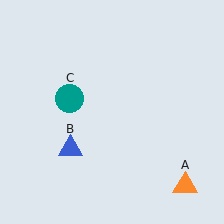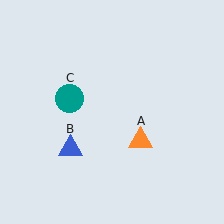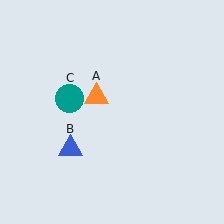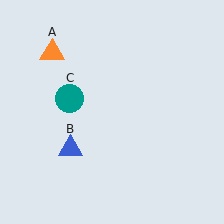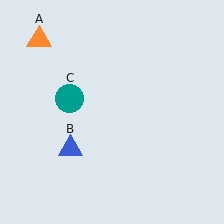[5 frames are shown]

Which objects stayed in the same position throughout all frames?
Blue triangle (object B) and teal circle (object C) remained stationary.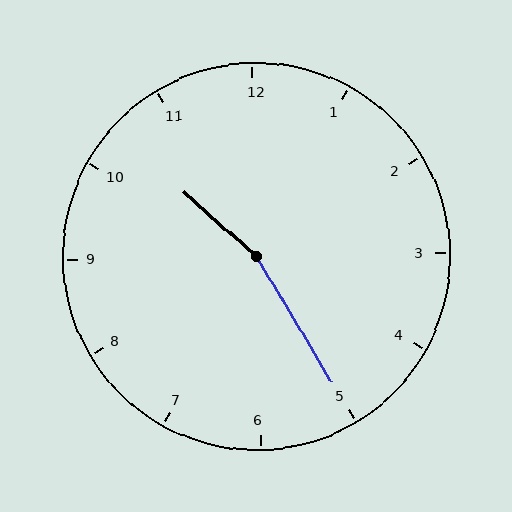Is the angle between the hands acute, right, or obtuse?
It is obtuse.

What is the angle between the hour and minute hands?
Approximately 162 degrees.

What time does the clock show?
10:25.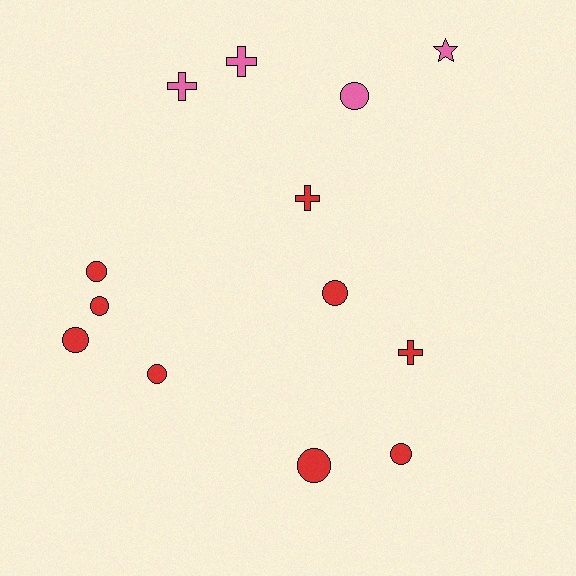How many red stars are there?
There are no red stars.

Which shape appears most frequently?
Circle, with 8 objects.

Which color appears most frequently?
Red, with 9 objects.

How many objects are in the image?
There are 13 objects.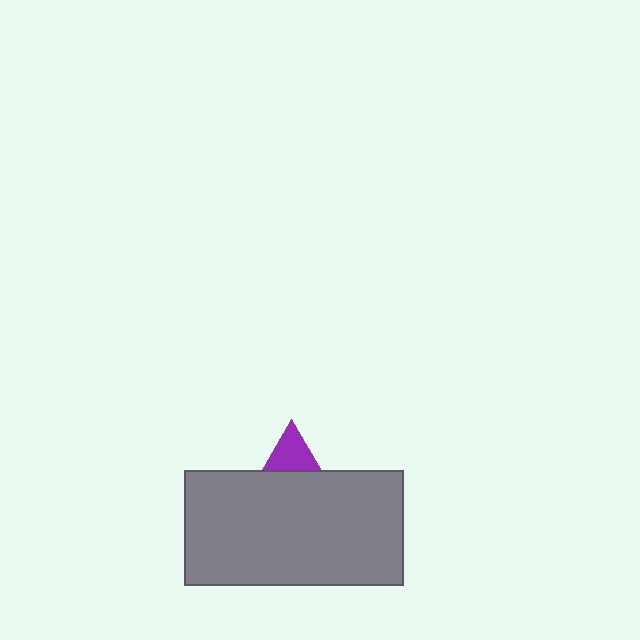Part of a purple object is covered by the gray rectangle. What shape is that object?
It is a triangle.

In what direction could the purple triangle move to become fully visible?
The purple triangle could move up. That would shift it out from behind the gray rectangle entirely.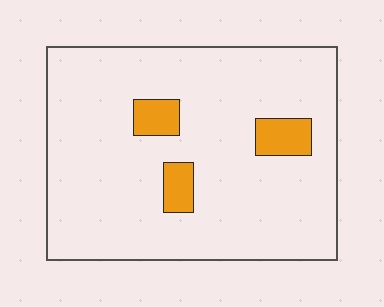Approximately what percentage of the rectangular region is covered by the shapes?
Approximately 10%.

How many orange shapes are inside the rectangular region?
3.